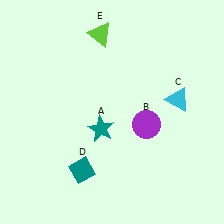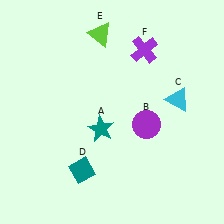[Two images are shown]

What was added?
A purple cross (F) was added in Image 2.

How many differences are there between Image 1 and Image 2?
There is 1 difference between the two images.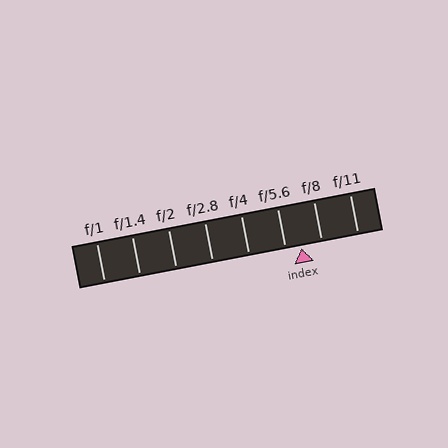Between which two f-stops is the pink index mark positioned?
The index mark is between f/5.6 and f/8.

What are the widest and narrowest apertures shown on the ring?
The widest aperture shown is f/1 and the narrowest is f/11.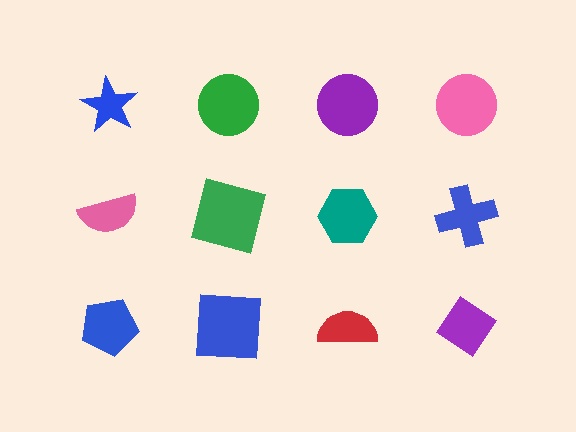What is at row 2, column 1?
A pink semicircle.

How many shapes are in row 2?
4 shapes.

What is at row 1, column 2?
A green circle.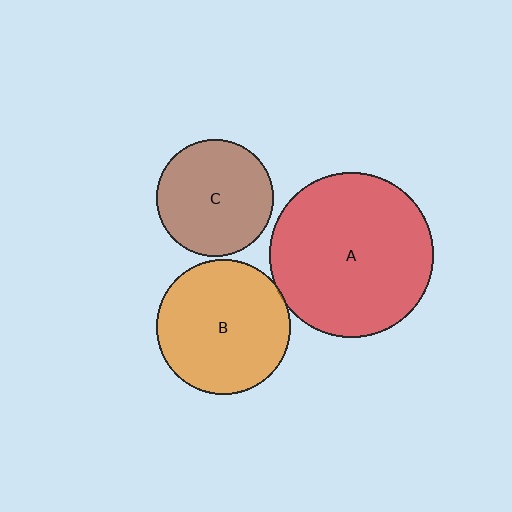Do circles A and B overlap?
Yes.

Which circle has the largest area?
Circle A (red).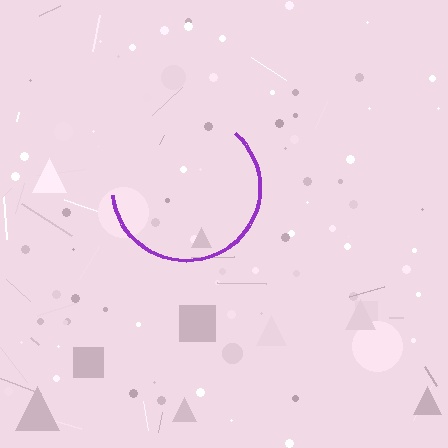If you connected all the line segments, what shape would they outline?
They would outline a circle.